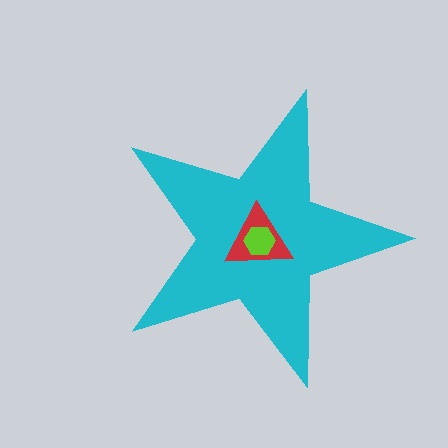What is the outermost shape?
The cyan star.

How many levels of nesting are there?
3.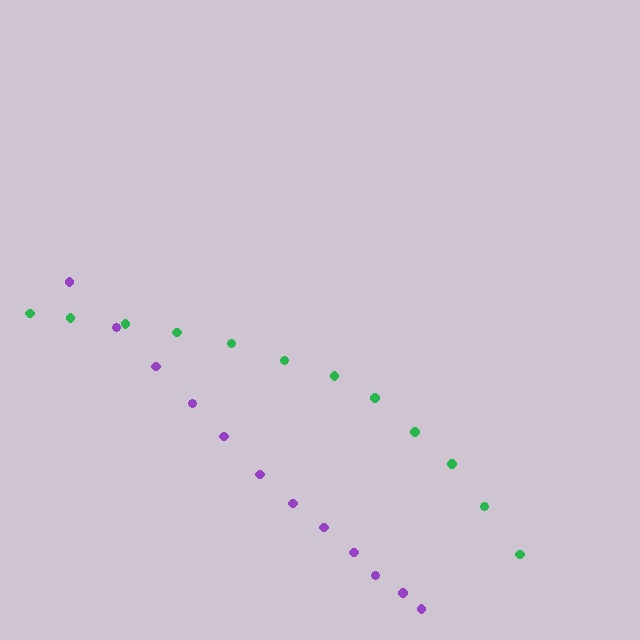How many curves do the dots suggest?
There are 2 distinct paths.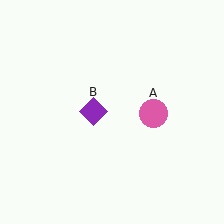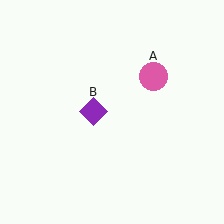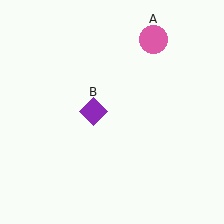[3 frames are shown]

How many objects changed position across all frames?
1 object changed position: pink circle (object A).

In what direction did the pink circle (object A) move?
The pink circle (object A) moved up.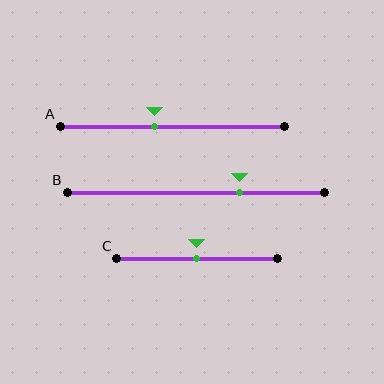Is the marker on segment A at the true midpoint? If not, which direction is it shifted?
No, the marker on segment A is shifted to the left by about 8% of the segment length.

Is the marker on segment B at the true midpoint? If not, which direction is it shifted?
No, the marker on segment B is shifted to the right by about 17% of the segment length.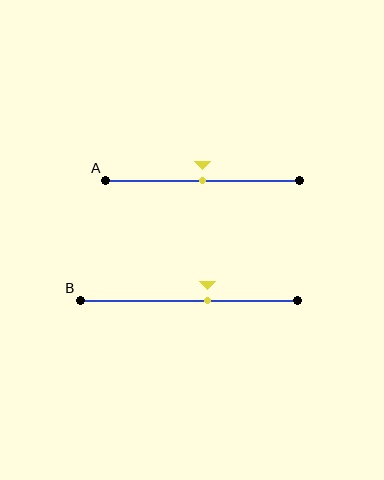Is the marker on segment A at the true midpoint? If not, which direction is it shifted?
Yes, the marker on segment A is at the true midpoint.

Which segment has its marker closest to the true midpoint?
Segment A has its marker closest to the true midpoint.